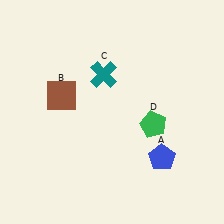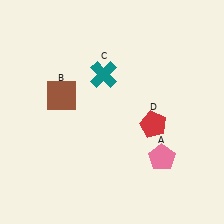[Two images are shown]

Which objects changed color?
A changed from blue to pink. D changed from green to red.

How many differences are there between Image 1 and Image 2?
There are 2 differences between the two images.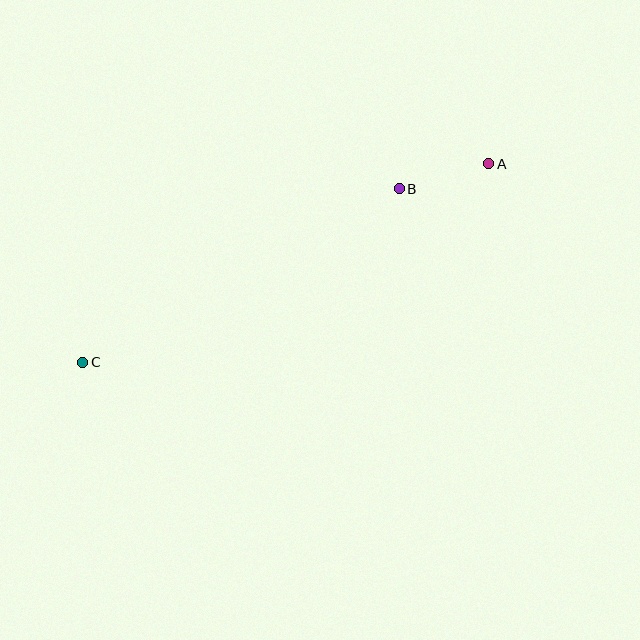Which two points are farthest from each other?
Points A and C are farthest from each other.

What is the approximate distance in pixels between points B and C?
The distance between B and C is approximately 361 pixels.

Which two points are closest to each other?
Points A and B are closest to each other.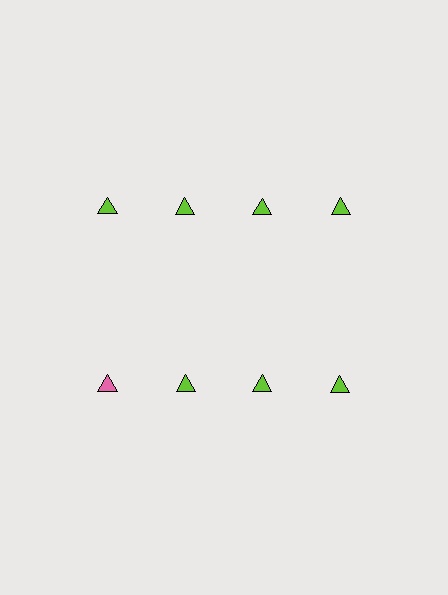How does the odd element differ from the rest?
It has a different color: pink instead of lime.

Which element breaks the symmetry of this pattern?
The pink triangle in the second row, leftmost column breaks the symmetry. All other shapes are lime triangles.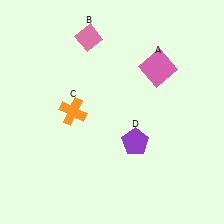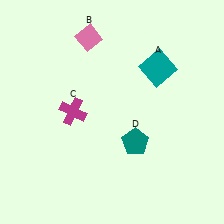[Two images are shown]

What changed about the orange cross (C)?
In Image 1, C is orange. In Image 2, it changed to magenta.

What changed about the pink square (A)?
In Image 1, A is pink. In Image 2, it changed to teal.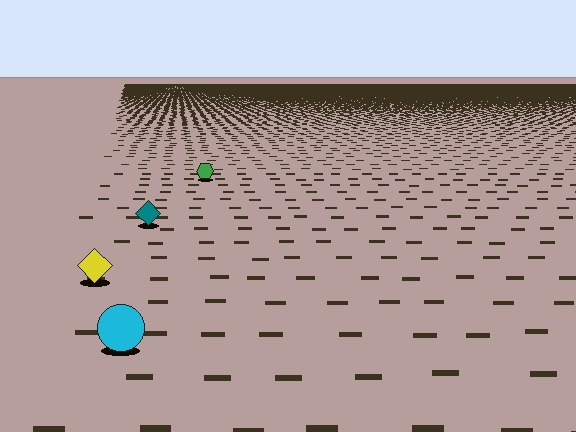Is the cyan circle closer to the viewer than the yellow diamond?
Yes. The cyan circle is closer — you can tell from the texture gradient: the ground texture is coarser near it.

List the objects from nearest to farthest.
From nearest to farthest: the cyan circle, the yellow diamond, the teal diamond, the green hexagon.